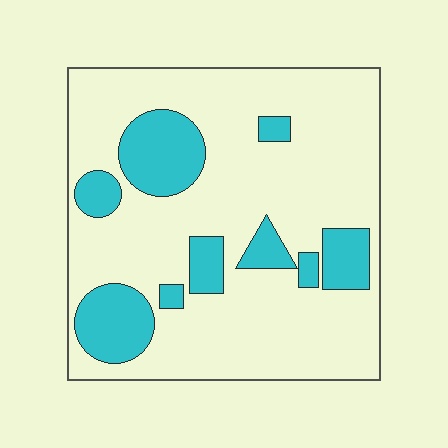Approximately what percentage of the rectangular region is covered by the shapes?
Approximately 20%.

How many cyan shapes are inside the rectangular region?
9.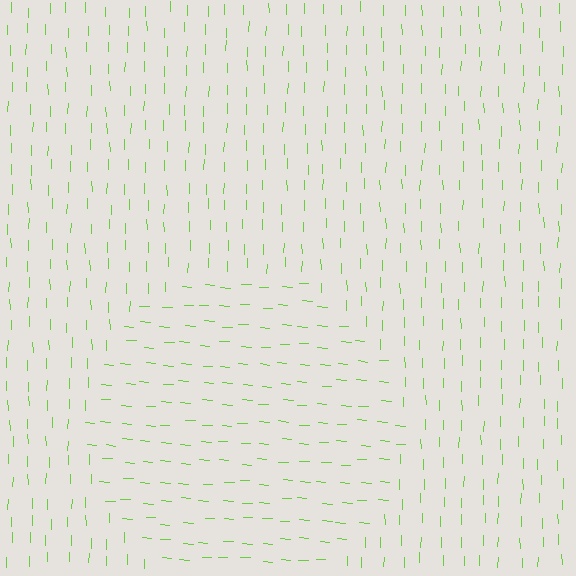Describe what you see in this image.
The image is filled with small lime line segments. A circle region in the image has lines oriented differently from the surrounding lines, creating a visible texture boundary.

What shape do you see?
I see a circle.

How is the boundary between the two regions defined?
The boundary is defined purely by a change in line orientation (approximately 86 degrees difference). All lines are the same color and thickness.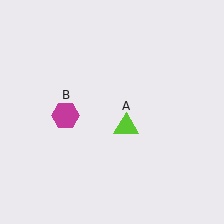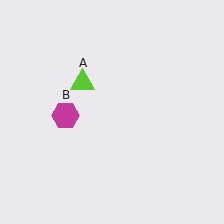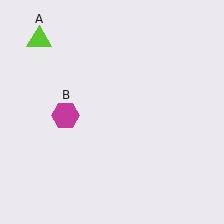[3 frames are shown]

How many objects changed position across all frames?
1 object changed position: lime triangle (object A).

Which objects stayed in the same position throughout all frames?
Magenta hexagon (object B) remained stationary.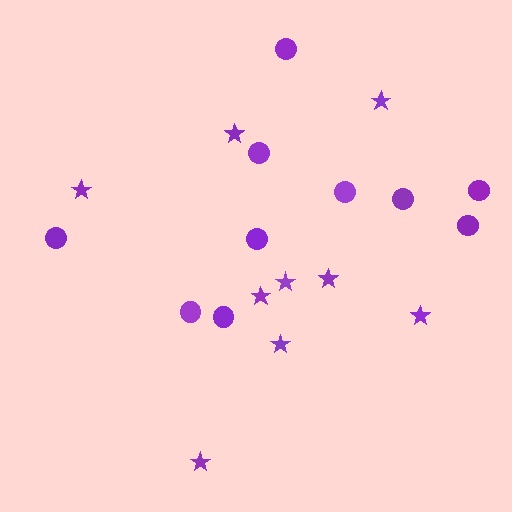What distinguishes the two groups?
There are 2 groups: one group of stars (9) and one group of circles (10).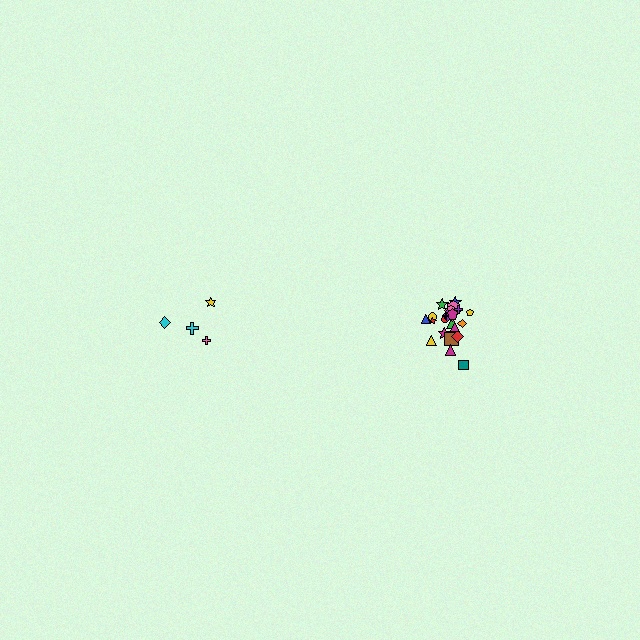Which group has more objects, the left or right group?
The right group.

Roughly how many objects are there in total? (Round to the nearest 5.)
Roughly 30 objects in total.